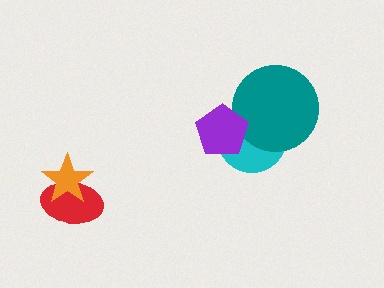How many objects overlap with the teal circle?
2 objects overlap with the teal circle.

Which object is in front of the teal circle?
The purple pentagon is in front of the teal circle.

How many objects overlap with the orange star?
1 object overlaps with the orange star.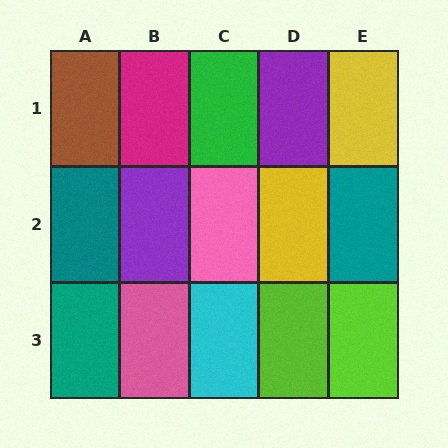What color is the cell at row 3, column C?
Cyan.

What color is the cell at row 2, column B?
Purple.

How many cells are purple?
2 cells are purple.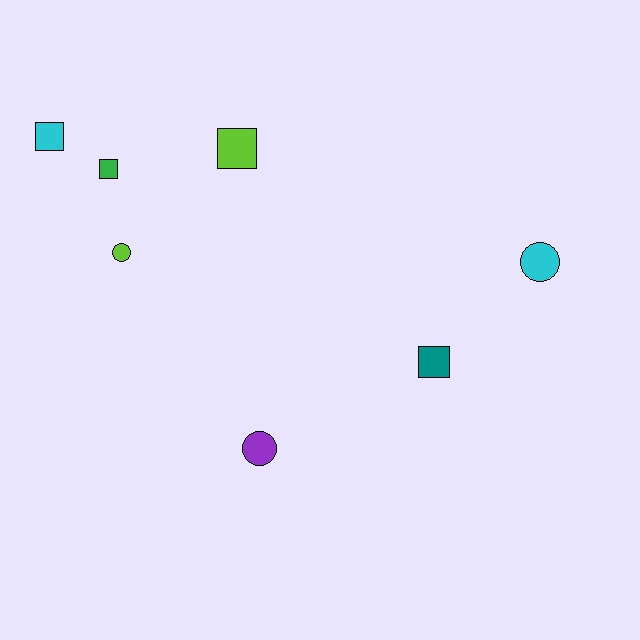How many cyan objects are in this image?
There are 2 cyan objects.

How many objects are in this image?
There are 7 objects.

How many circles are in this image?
There are 3 circles.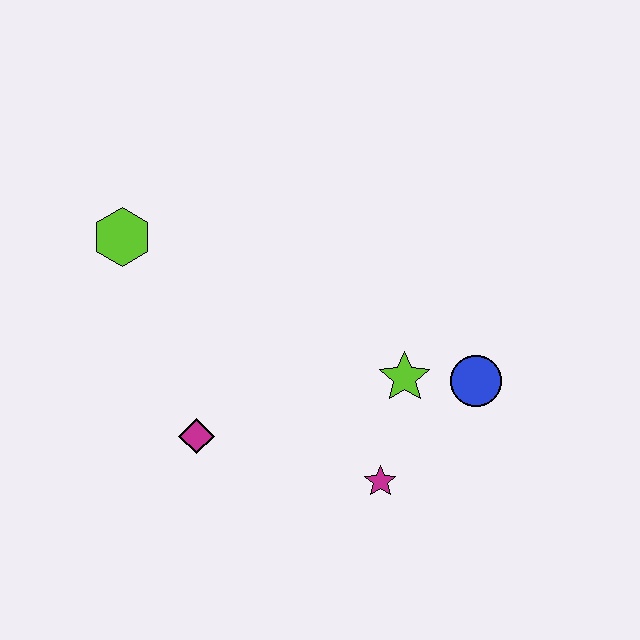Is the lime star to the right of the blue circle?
No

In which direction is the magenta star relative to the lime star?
The magenta star is below the lime star.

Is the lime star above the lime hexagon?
No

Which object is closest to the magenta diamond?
The magenta star is closest to the magenta diamond.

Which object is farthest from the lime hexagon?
The blue circle is farthest from the lime hexagon.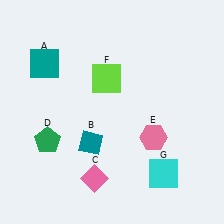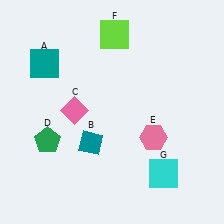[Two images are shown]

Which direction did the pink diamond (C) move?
The pink diamond (C) moved up.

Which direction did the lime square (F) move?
The lime square (F) moved up.